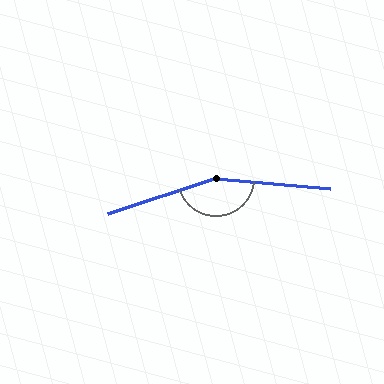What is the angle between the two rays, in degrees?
Approximately 156 degrees.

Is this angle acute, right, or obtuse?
It is obtuse.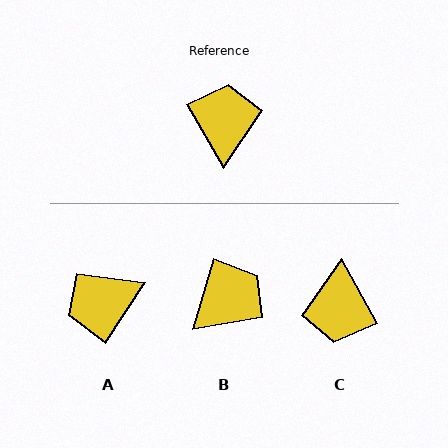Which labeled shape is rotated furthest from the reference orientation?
C, about 179 degrees away.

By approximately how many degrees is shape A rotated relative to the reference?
Approximately 117 degrees counter-clockwise.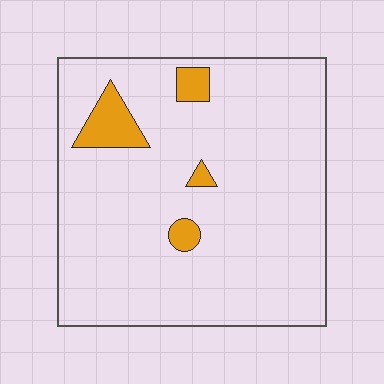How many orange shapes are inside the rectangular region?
4.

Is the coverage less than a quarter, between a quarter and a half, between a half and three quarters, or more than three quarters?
Less than a quarter.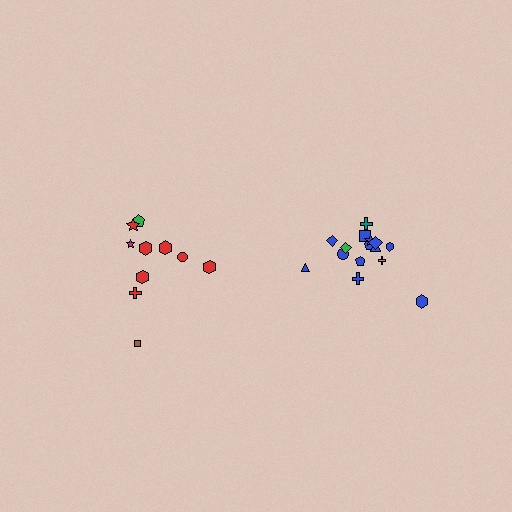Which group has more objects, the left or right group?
The right group.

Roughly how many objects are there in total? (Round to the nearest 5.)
Roughly 25 objects in total.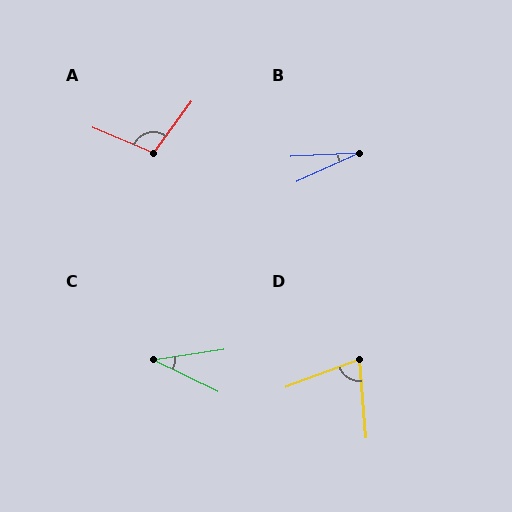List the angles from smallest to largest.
B (22°), C (35°), D (74°), A (104°).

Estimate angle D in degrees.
Approximately 74 degrees.